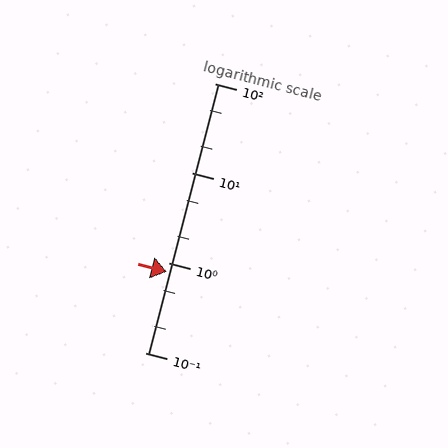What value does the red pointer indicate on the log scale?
The pointer indicates approximately 0.8.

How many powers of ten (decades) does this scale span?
The scale spans 3 decades, from 0.1 to 100.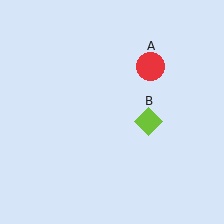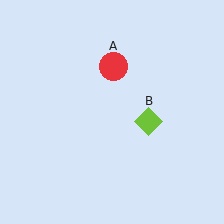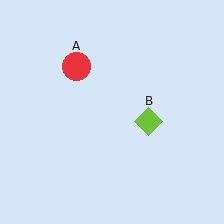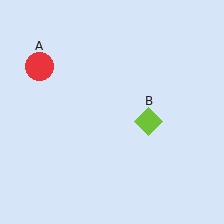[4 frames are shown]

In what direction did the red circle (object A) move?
The red circle (object A) moved left.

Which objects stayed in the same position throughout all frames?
Lime diamond (object B) remained stationary.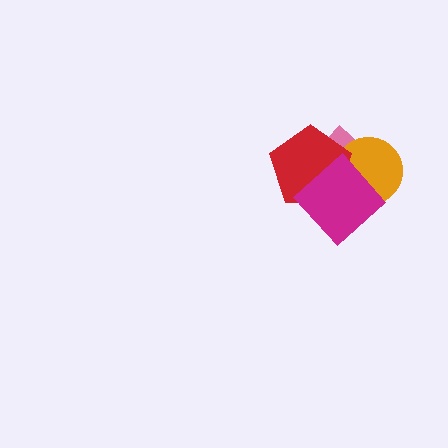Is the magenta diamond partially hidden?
No, no other shape covers it.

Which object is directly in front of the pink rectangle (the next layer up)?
The orange circle is directly in front of the pink rectangle.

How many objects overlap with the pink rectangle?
3 objects overlap with the pink rectangle.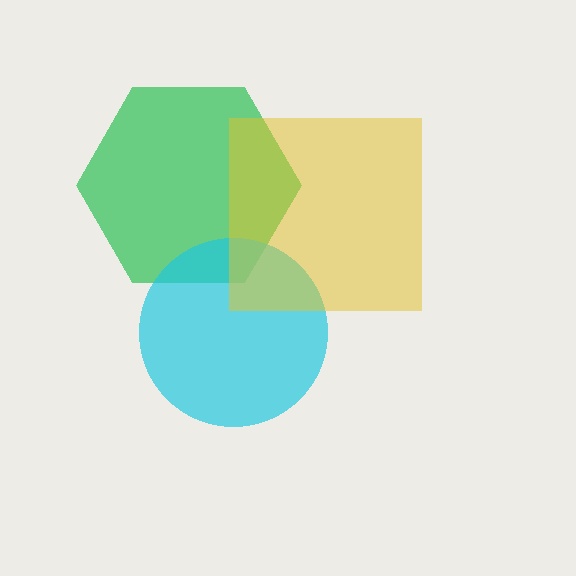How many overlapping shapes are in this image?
There are 3 overlapping shapes in the image.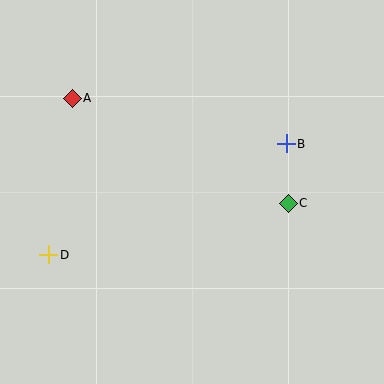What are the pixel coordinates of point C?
Point C is at (288, 203).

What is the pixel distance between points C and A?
The distance between C and A is 240 pixels.